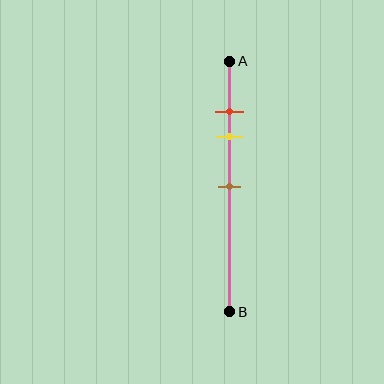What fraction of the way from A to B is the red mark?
The red mark is approximately 20% (0.2) of the way from A to B.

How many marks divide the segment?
There are 3 marks dividing the segment.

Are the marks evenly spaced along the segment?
No, the marks are not evenly spaced.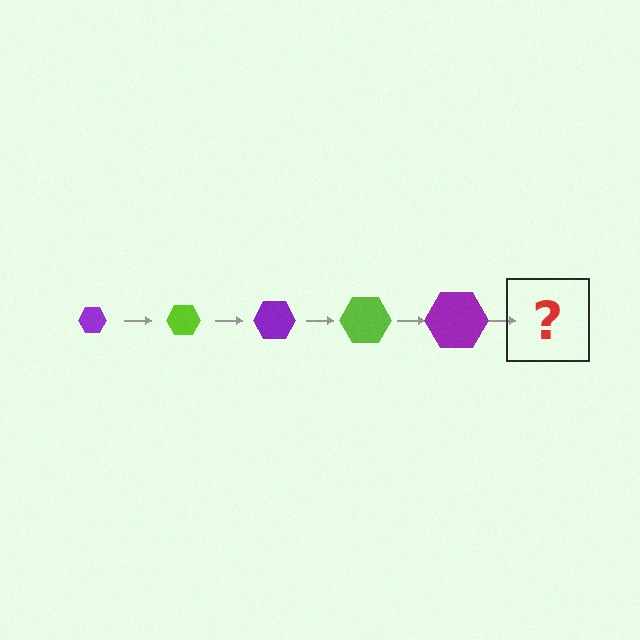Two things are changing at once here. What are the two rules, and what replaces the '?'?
The two rules are that the hexagon grows larger each step and the color cycles through purple and lime. The '?' should be a lime hexagon, larger than the previous one.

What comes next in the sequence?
The next element should be a lime hexagon, larger than the previous one.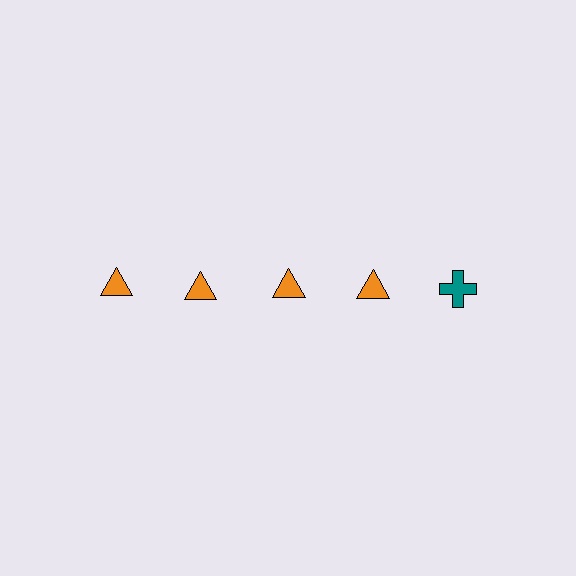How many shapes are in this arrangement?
There are 5 shapes arranged in a grid pattern.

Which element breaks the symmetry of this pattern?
The teal cross in the top row, rightmost column breaks the symmetry. All other shapes are orange triangles.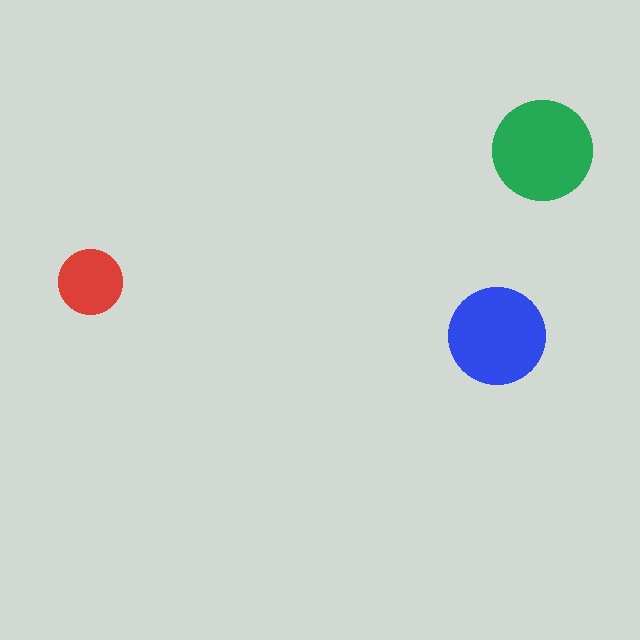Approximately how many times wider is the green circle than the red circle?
About 1.5 times wider.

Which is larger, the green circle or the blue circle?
The green one.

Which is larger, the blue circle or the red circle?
The blue one.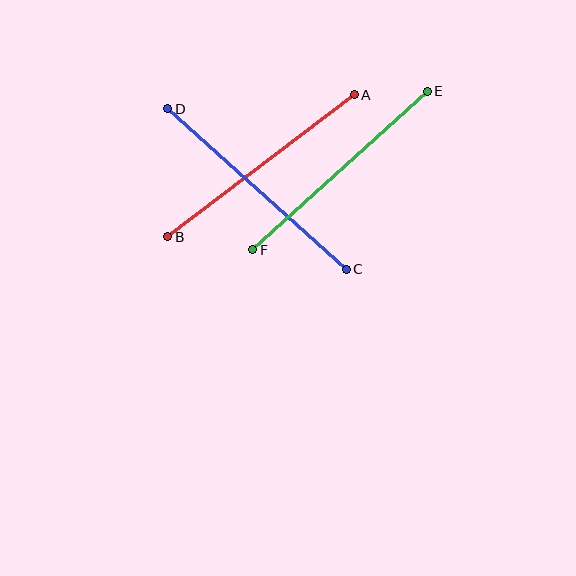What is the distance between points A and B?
The distance is approximately 234 pixels.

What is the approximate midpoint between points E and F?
The midpoint is at approximately (340, 170) pixels.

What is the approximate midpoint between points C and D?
The midpoint is at approximately (257, 189) pixels.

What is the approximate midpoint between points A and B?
The midpoint is at approximately (261, 166) pixels.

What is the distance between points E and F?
The distance is approximately 236 pixels.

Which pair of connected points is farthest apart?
Points C and D are farthest apart.